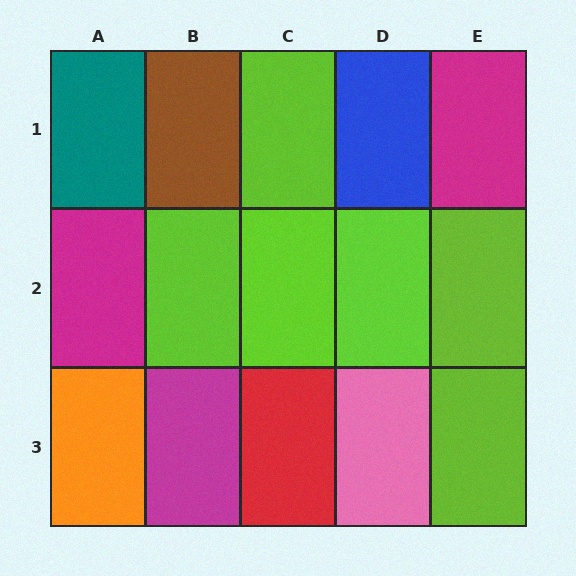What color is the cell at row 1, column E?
Magenta.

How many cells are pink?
1 cell is pink.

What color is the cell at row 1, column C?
Lime.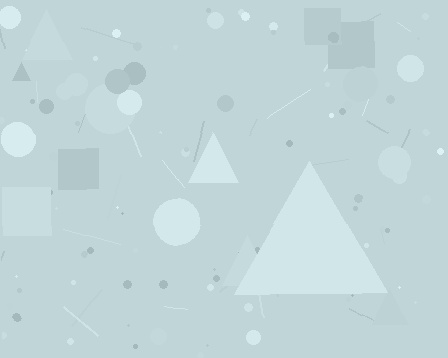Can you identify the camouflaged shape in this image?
The camouflaged shape is a triangle.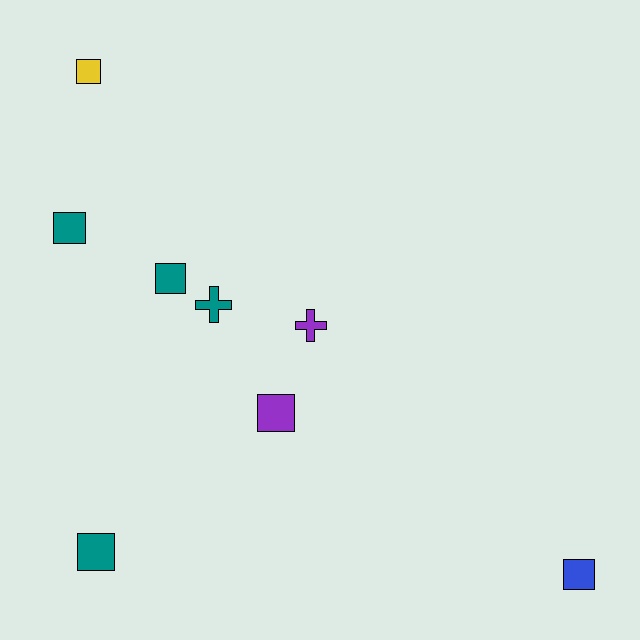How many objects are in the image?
There are 8 objects.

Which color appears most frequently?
Teal, with 4 objects.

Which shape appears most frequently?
Square, with 6 objects.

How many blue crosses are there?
There are no blue crosses.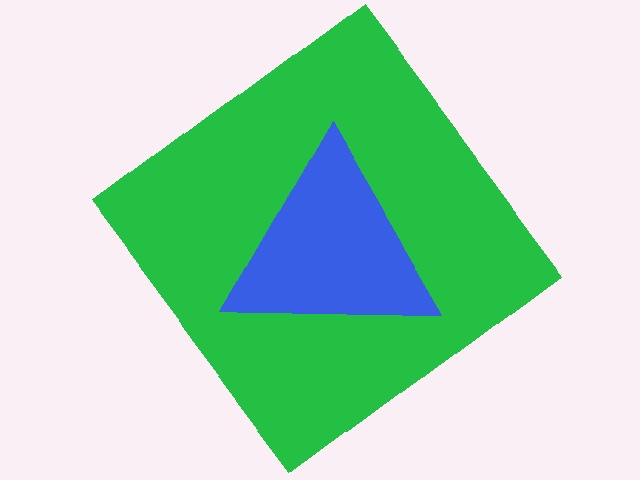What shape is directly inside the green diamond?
The blue triangle.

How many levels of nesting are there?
2.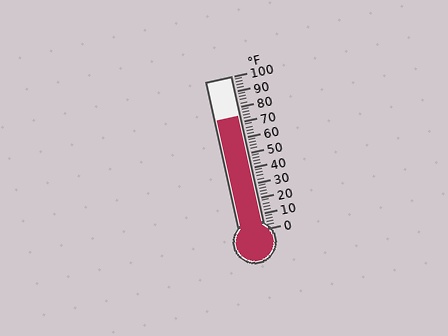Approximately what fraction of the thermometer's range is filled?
The thermometer is filled to approximately 75% of its range.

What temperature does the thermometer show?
The thermometer shows approximately 74°F.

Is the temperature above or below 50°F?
The temperature is above 50°F.